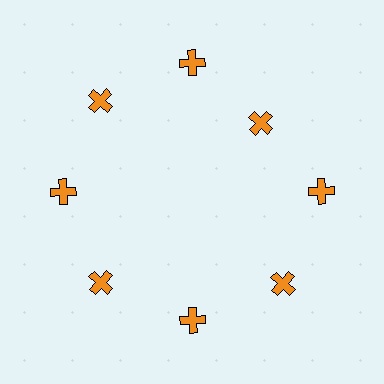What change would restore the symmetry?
The symmetry would be restored by moving it outward, back onto the ring so that all 8 crosses sit at equal angles and equal distance from the center.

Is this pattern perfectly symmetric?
No. The 8 orange crosses are arranged in a ring, but one element near the 2 o'clock position is pulled inward toward the center, breaking the 8-fold rotational symmetry.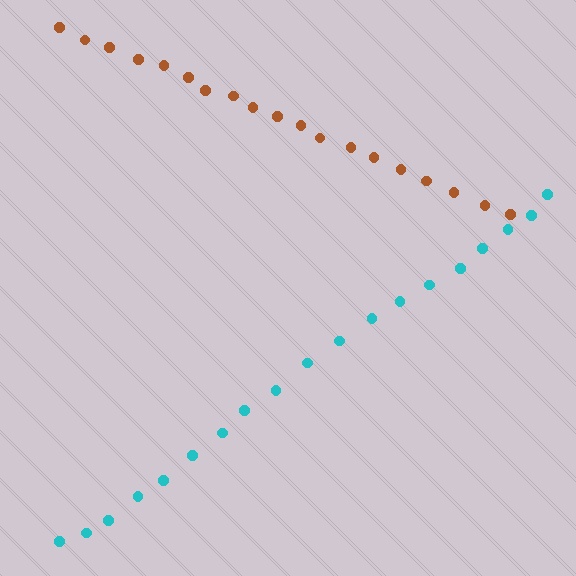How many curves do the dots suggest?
There are 2 distinct paths.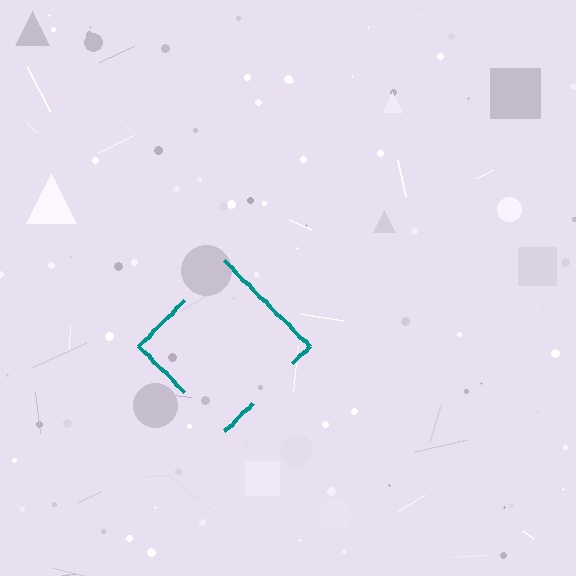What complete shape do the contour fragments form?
The contour fragments form a diamond.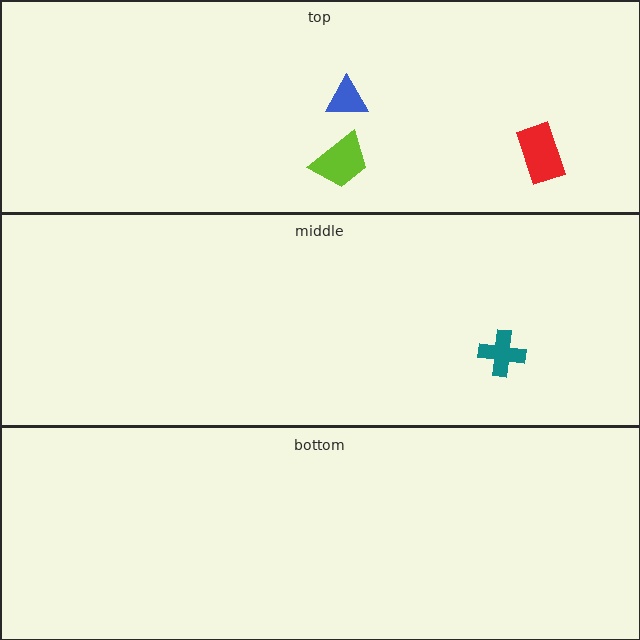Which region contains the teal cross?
The middle region.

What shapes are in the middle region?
The teal cross.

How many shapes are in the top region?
3.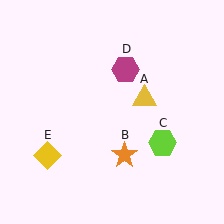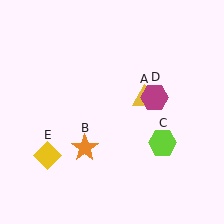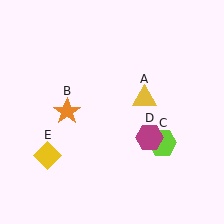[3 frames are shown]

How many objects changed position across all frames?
2 objects changed position: orange star (object B), magenta hexagon (object D).